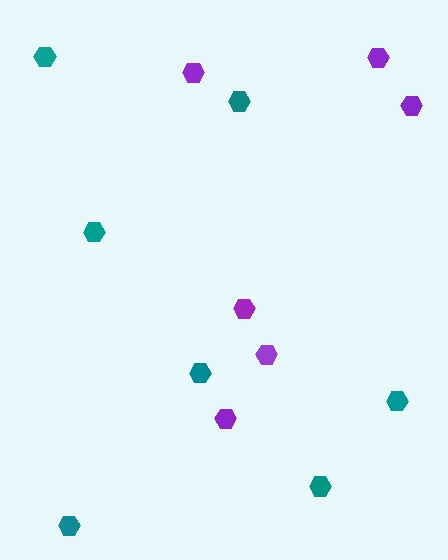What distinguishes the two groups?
There are 2 groups: one group of teal hexagons (7) and one group of purple hexagons (6).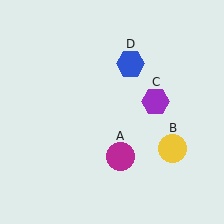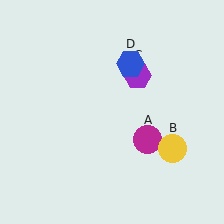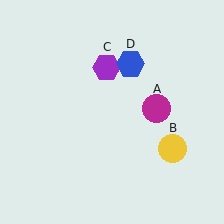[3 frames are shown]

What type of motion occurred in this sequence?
The magenta circle (object A), purple hexagon (object C) rotated counterclockwise around the center of the scene.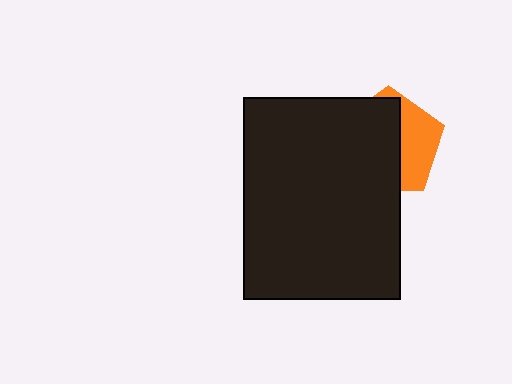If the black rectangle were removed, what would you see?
You would see the complete orange pentagon.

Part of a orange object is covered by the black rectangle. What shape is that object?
It is a pentagon.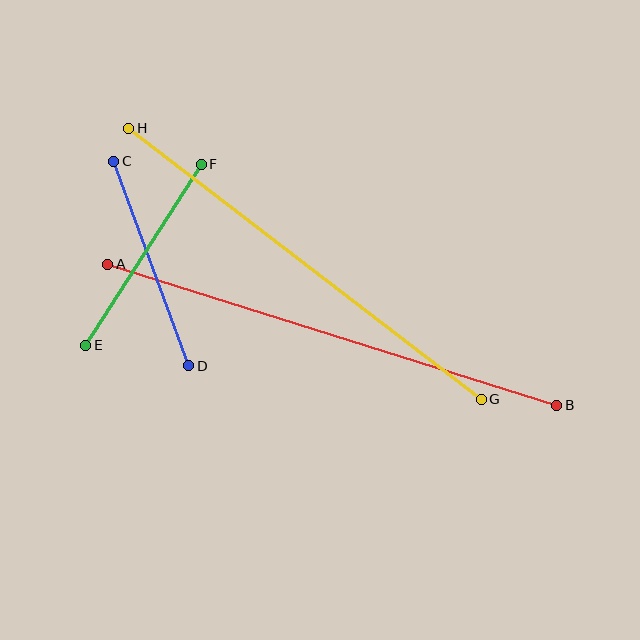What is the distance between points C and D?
The distance is approximately 218 pixels.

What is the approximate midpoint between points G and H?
The midpoint is at approximately (305, 264) pixels.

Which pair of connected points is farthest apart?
Points A and B are farthest apart.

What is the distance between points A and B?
The distance is approximately 471 pixels.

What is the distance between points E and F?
The distance is approximately 215 pixels.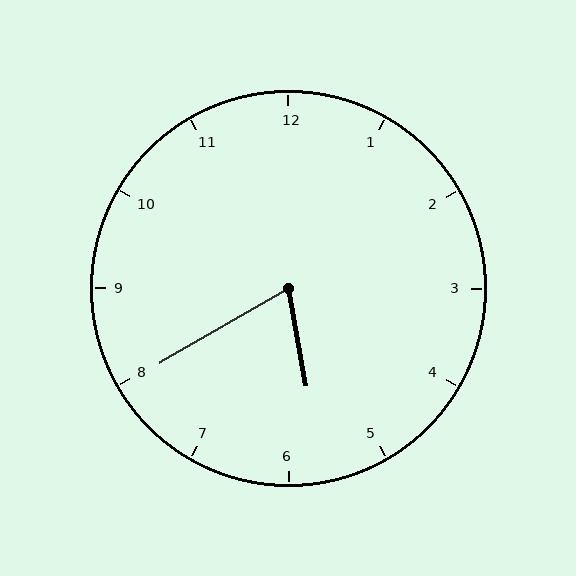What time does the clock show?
5:40.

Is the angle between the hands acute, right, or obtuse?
It is acute.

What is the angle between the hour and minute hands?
Approximately 70 degrees.